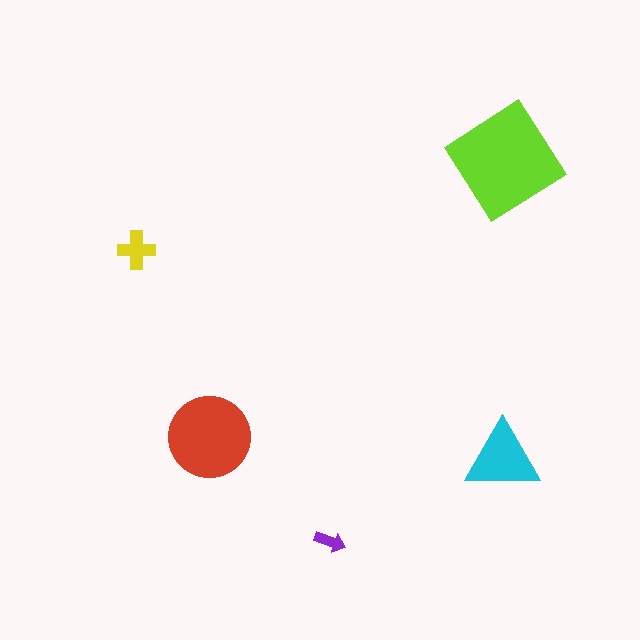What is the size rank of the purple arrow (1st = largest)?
5th.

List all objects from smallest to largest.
The purple arrow, the yellow cross, the cyan triangle, the red circle, the lime diamond.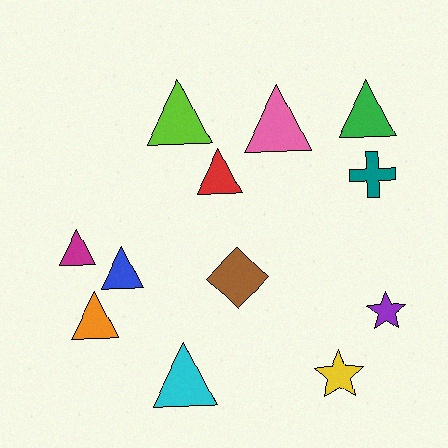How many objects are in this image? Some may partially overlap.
There are 12 objects.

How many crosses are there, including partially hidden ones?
There is 1 cross.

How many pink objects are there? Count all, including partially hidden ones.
There is 1 pink object.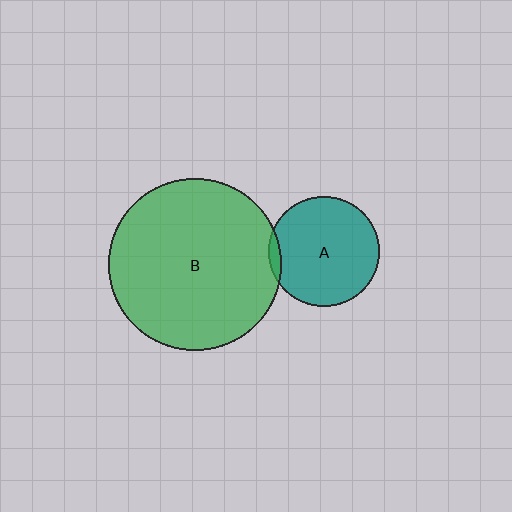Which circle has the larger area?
Circle B (green).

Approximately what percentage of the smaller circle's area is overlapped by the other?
Approximately 5%.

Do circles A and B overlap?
Yes.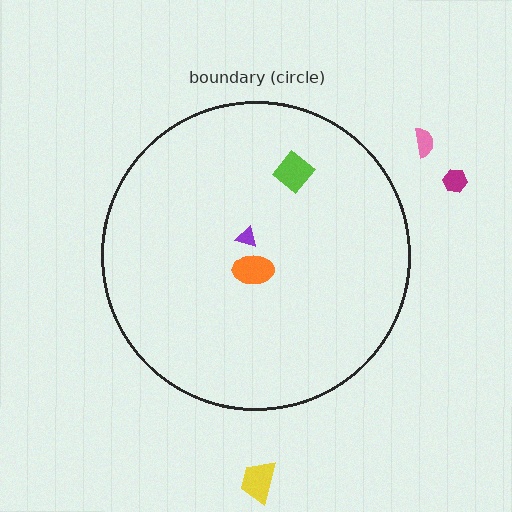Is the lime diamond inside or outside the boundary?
Inside.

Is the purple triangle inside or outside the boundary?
Inside.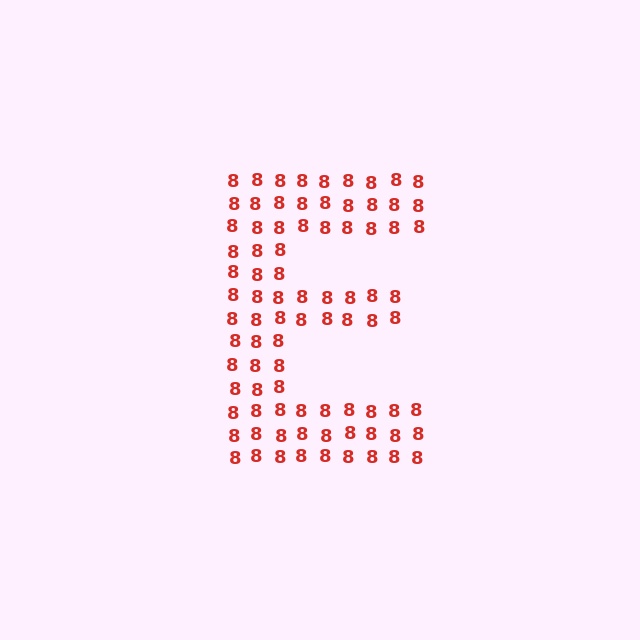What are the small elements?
The small elements are digit 8's.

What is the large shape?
The large shape is the letter E.